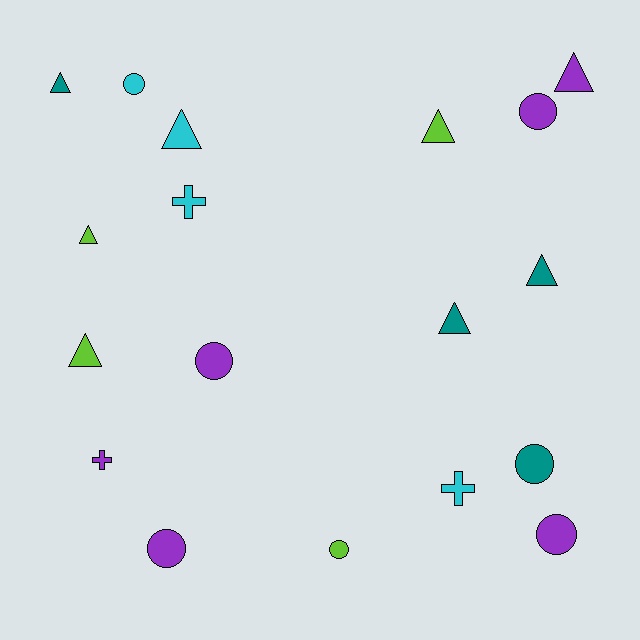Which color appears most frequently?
Purple, with 6 objects.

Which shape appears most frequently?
Triangle, with 8 objects.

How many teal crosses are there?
There are no teal crosses.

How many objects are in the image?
There are 18 objects.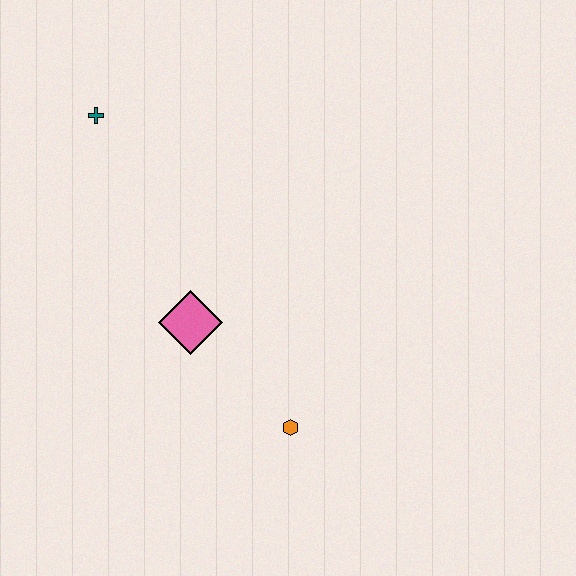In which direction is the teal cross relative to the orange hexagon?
The teal cross is above the orange hexagon.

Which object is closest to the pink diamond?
The orange hexagon is closest to the pink diamond.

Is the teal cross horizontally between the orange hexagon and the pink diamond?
No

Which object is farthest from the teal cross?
The orange hexagon is farthest from the teal cross.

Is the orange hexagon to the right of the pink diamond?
Yes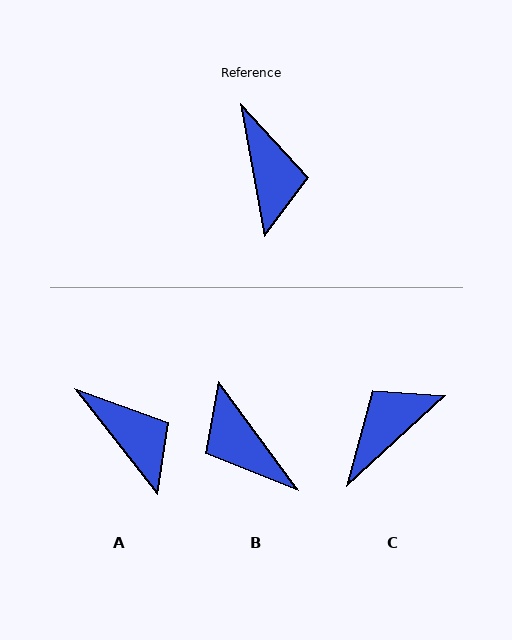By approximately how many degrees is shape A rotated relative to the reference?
Approximately 28 degrees counter-clockwise.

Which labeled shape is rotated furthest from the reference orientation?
B, about 154 degrees away.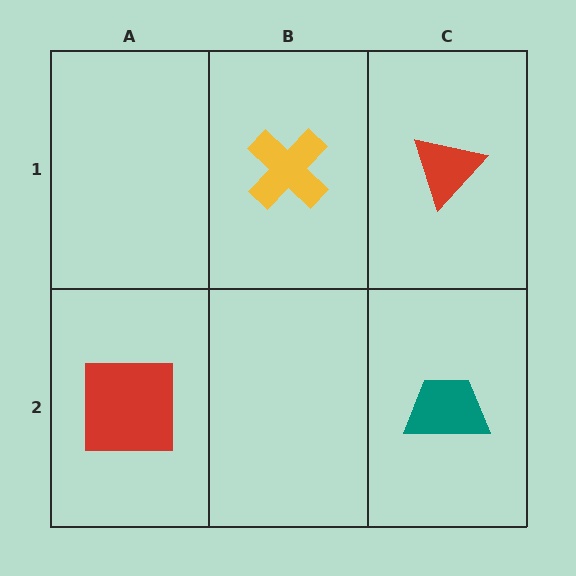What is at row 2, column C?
A teal trapezoid.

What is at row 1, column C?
A red triangle.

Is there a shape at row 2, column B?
No, that cell is empty.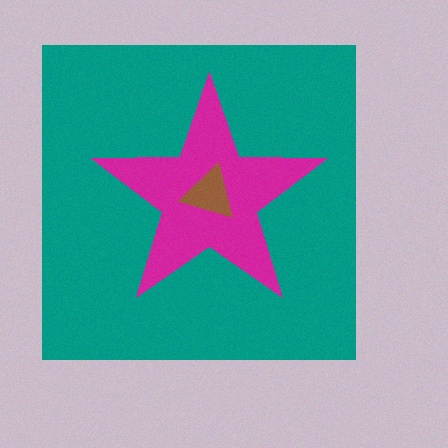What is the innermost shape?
The brown triangle.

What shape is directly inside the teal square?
The magenta star.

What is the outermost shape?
The teal square.